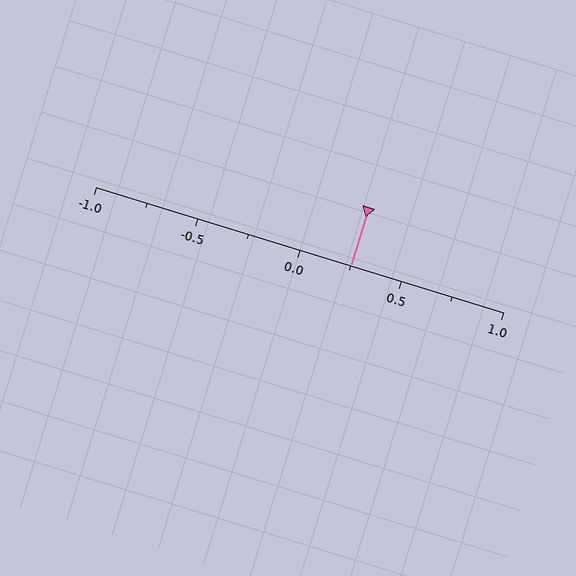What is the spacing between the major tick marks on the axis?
The major ticks are spaced 0.5 apart.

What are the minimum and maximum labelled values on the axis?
The axis runs from -1.0 to 1.0.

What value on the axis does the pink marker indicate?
The marker indicates approximately 0.25.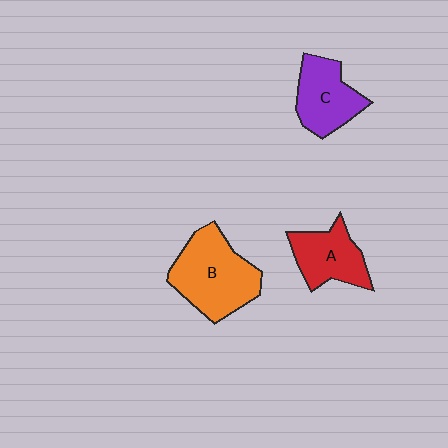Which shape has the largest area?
Shape B (orange).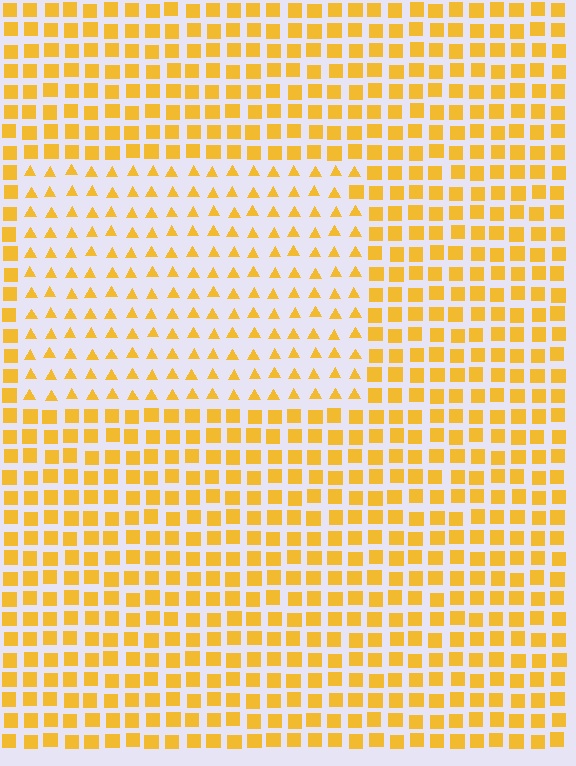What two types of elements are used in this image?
The image uses triangles inside the rectangle region and squares outside it.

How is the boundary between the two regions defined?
The boundary is defined by a change in element shape: triangles inside vs. squares outside. All elements share the same color and spacing.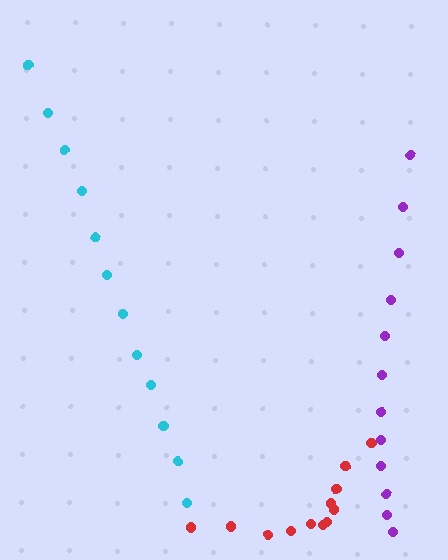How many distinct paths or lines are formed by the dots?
There are 3 distinct paths.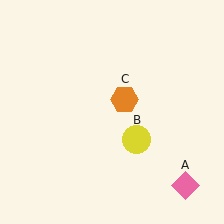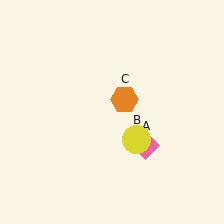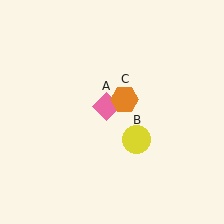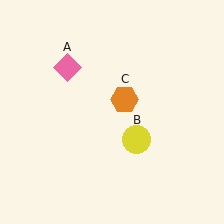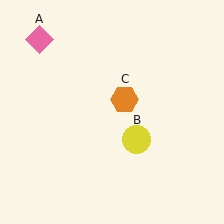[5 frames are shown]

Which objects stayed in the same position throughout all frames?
Yellow circle (object B) and orange hexagon (object C) remained stationary.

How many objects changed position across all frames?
1 object changed position: pink diamond (object A).